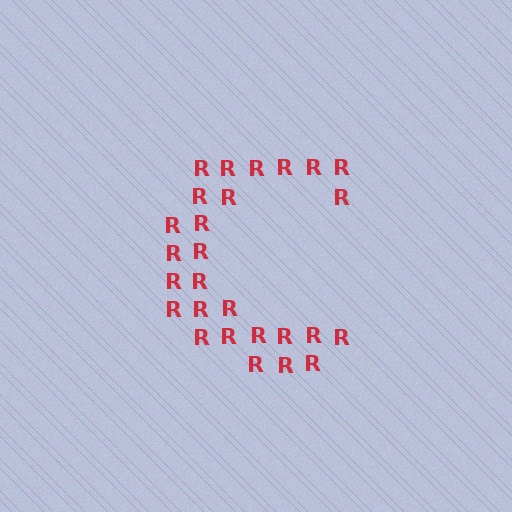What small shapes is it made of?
It is made of small letter R's.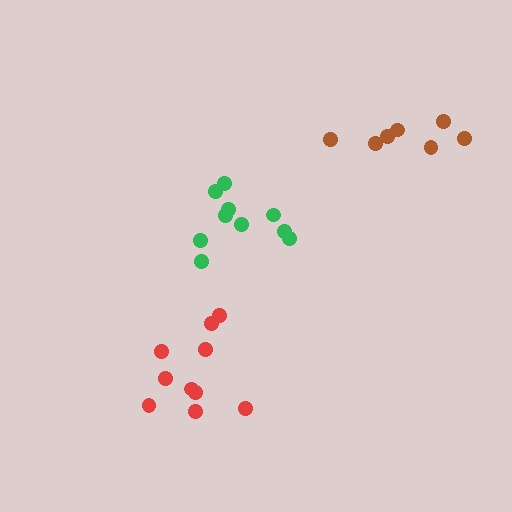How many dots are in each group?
Group 1: 10 dots, Group 2: 10 dots, Group 3: 7 dots (27 total).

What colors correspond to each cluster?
The clusters are colored: green, red, brown.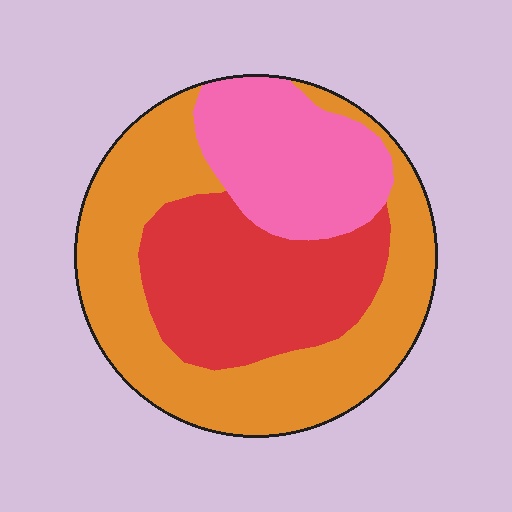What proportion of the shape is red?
Red takes up about one third (1/3) of the shape.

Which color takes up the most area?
Orange, at roughly 45%.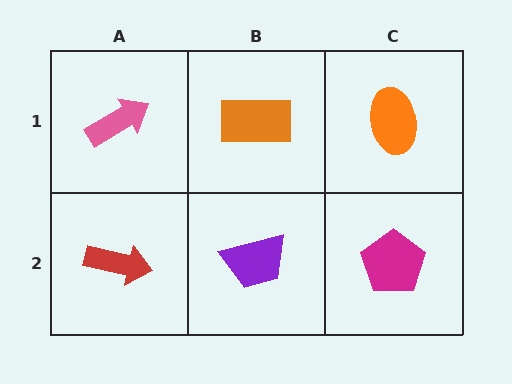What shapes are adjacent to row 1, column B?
A purple trapezoid (row 2, column B), a pink arrow (row 1, column A), an orange ellipse (row 1, column C).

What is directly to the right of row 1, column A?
An orange rectangle.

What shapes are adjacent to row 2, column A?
A pink arrow (row 1, column A), a purple trapezoid (row 2, column B).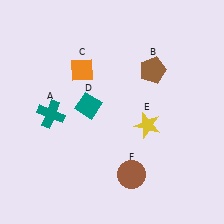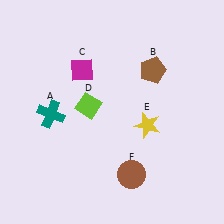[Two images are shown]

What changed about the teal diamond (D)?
In Image 1, D is teal. In Image 2, it changed to lime.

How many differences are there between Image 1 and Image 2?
There are 2 differences between the two images.